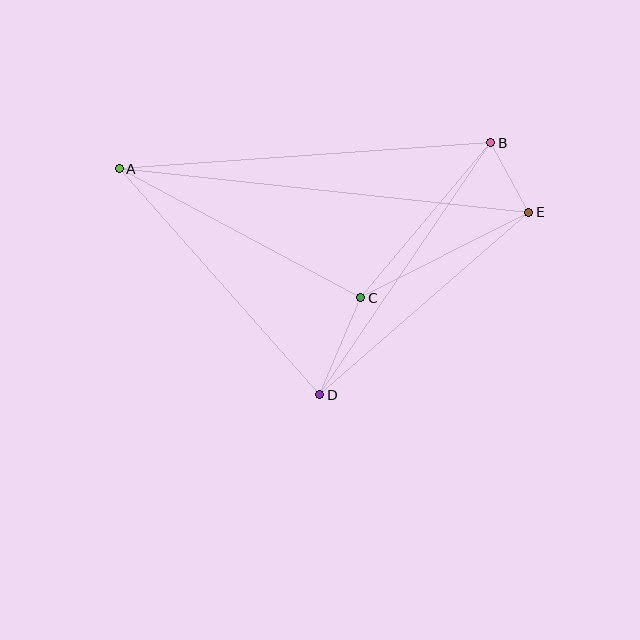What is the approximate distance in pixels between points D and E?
The distance between D and E is approximately 277 pixels.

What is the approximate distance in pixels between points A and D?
The distance between A and D is approximately 302 pixels.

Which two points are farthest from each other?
Points A and E are farthest from each other.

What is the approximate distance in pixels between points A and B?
The distance between A and B is approximately 372 pixels.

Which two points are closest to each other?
Points B and E are closest to each other.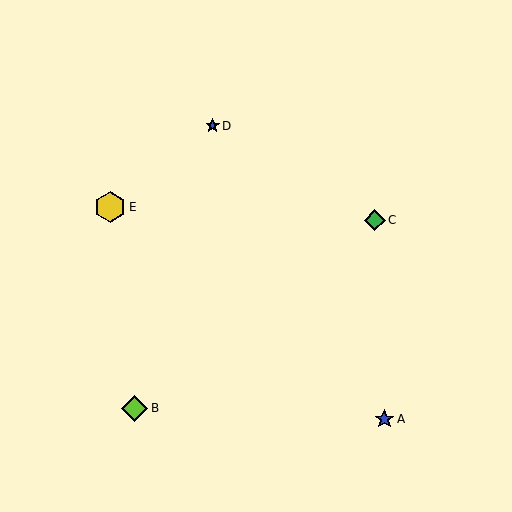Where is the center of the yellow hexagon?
The center of the yellow hexagon is at (110, 207).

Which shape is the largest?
The yellow hexagon (labeled E) is the largest.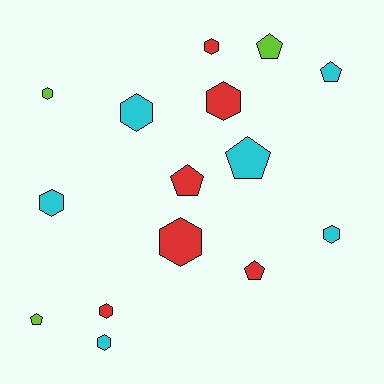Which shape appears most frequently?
Hexagon, with 9 objects.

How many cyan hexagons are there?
There are 4 cyan hexagons.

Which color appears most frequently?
Red, with 6 objects.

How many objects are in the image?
There are 15 objects.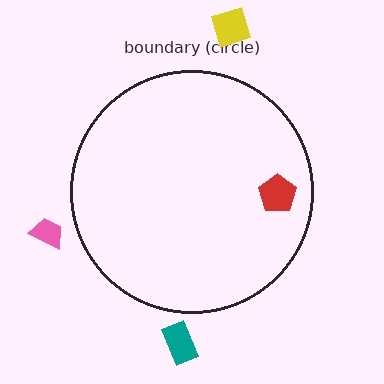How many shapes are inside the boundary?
1 inside, 3 outside.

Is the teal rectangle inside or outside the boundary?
Outside.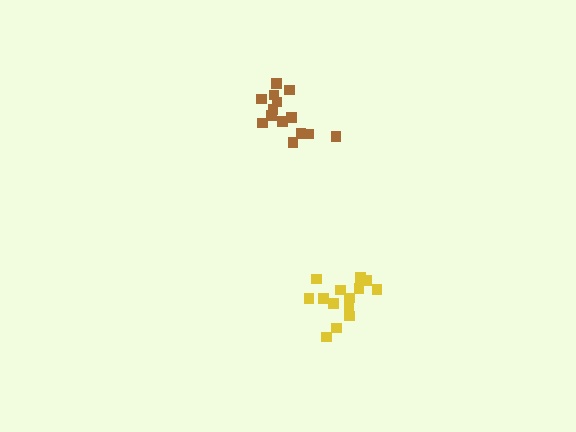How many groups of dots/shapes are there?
There are 2 groups.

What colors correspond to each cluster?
The clusters are colored: brown, yellow.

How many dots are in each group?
Group 1: 14 dots, Group 2: 14 dots (28 total).